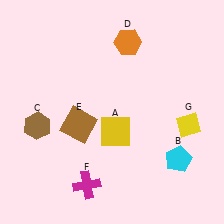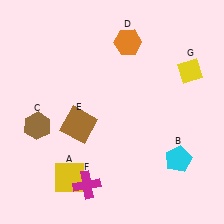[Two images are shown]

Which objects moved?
The objects that moved are: the yellow square (A), the yellow diamond (G).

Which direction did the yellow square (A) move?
The yellow square (A) moved down.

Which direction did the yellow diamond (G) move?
The yellow diamond (G) moved up.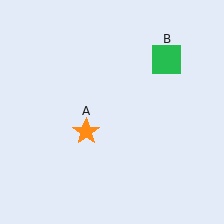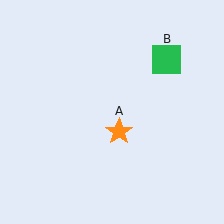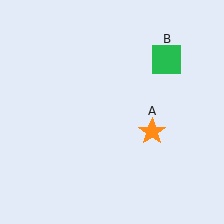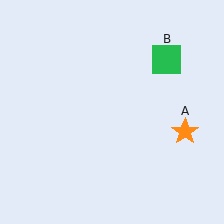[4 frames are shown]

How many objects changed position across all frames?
1 object changed position: orange star (object A).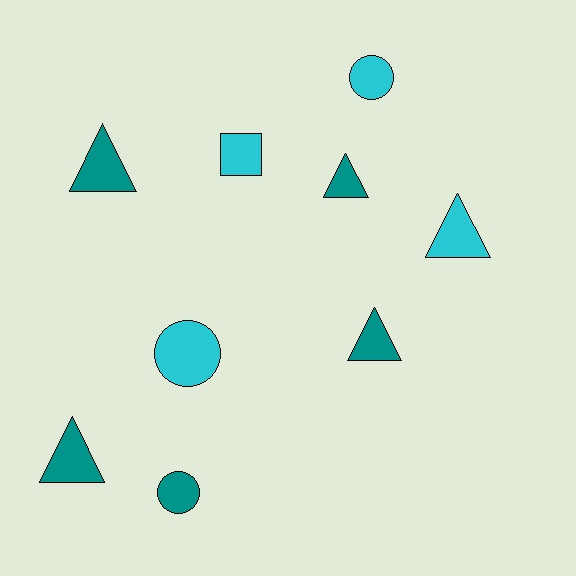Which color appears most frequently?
Teal, with 5 objects.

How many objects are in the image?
There are 9 objects.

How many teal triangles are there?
There are 4 teal triangles.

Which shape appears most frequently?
Triangle, with 5 objects.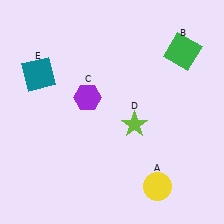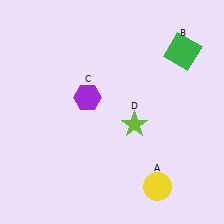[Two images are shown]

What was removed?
The teal square (E) was removed in Image 2.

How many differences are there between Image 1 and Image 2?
There is 1 difference between the two images.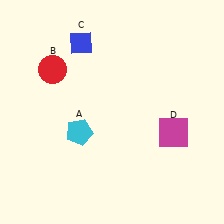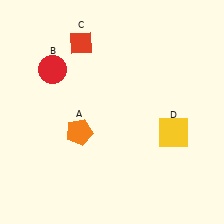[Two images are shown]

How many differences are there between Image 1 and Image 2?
There are 3 differences between the two images.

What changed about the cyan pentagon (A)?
In Image 1, A is cyan. In Image 2, it changed to orange.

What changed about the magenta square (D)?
In Image 1, D is magenta. In Image 2, it changed to yellow.